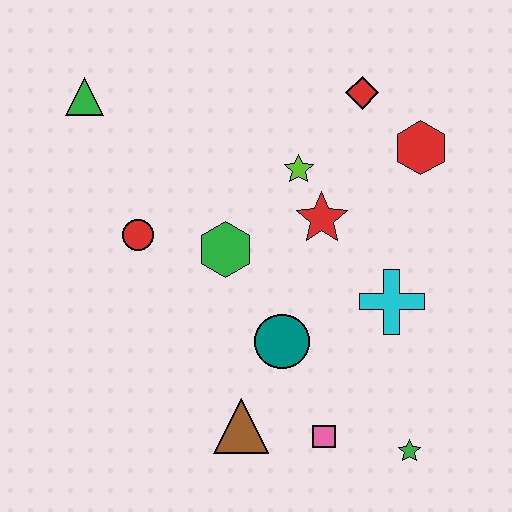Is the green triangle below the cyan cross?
No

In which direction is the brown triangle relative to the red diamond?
The brown triangle is below the red diamond.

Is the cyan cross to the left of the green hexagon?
No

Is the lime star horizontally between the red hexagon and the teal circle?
Yes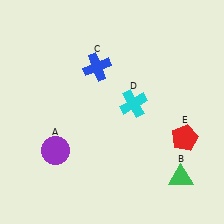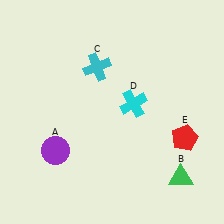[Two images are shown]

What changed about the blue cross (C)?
In Image 1, C is blue. In Image 2, it changed to cyan.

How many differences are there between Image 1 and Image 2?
There is 1 difference between the two images.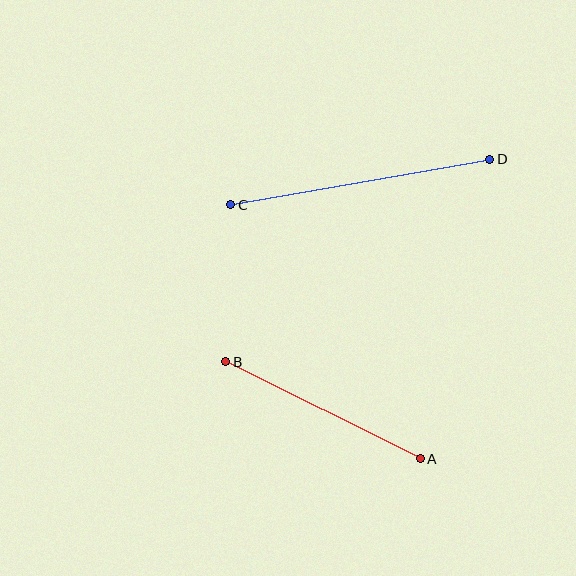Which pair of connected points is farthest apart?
Points C and D are farthest apart.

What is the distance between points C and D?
The distance is approximately 263 pixels.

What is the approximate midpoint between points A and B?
The midpoint is at approximately (323, 410) pixels.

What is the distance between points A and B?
The distance is approximately 217 pixels.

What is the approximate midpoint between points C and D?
The midpoint is at approximately (360, 182) pixels.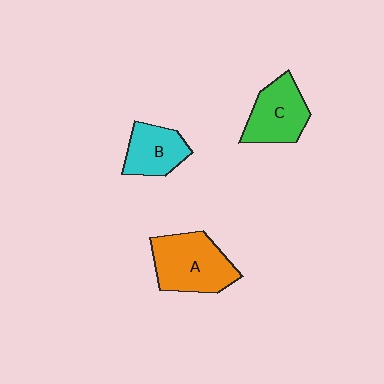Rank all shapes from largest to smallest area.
From largest to smallest: A (orange), C (green), B (cyan).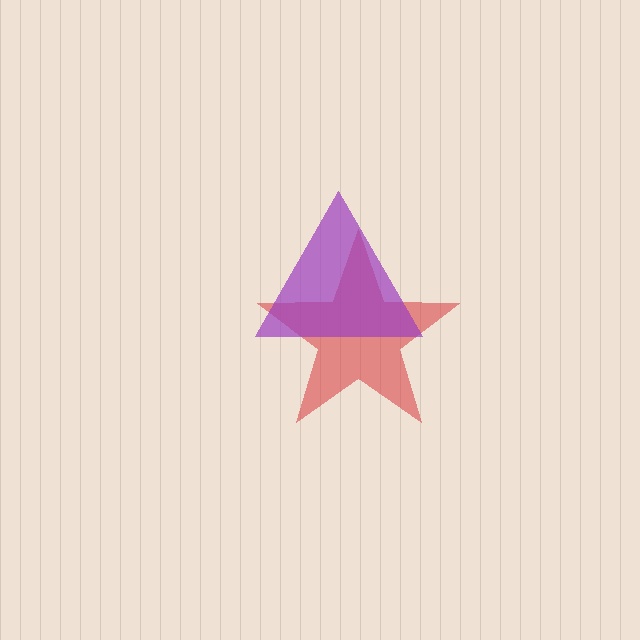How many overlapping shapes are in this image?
There are 2 overlapping shapes in the image.